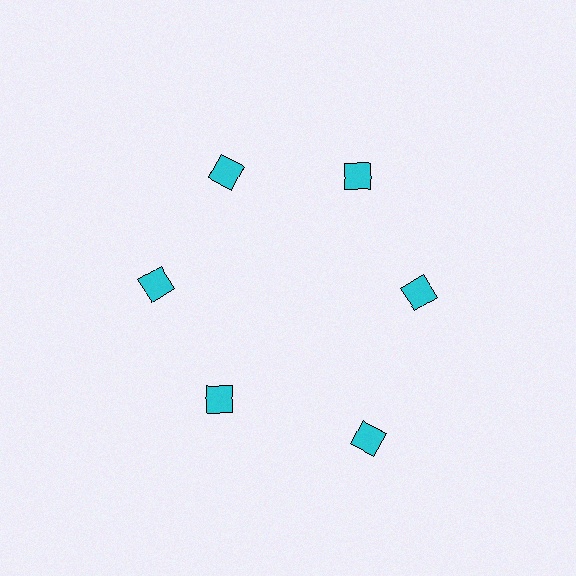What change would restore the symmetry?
The symmetry would be restored by moving it inward, back onto the ring so that all 6 diamonds sit at equal angles and equal distance from the center.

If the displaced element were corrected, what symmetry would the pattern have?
It would have 6-fold rotational symmetry — the pattern would map onto itself every 60 degrees.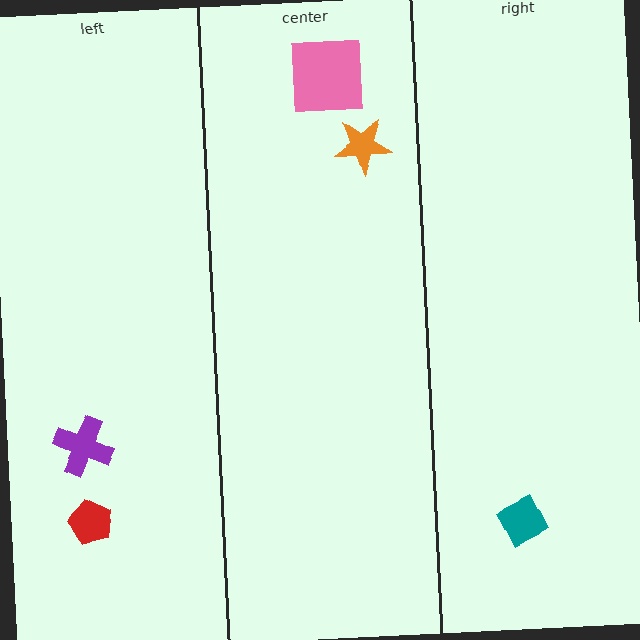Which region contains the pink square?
The center region.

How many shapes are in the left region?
2.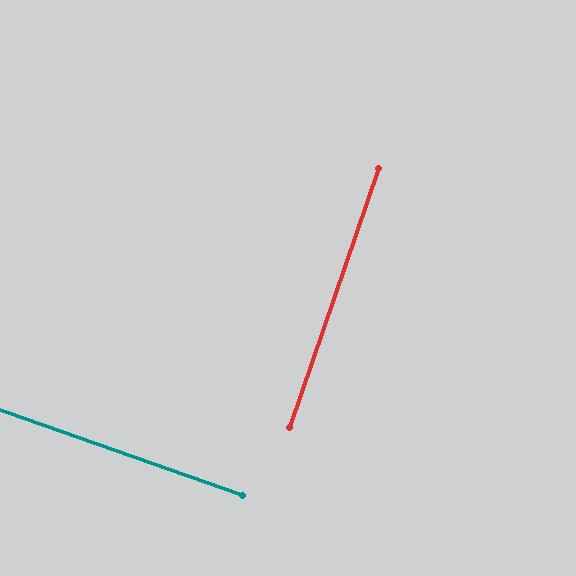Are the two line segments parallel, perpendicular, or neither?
Perpendicular — they meet at approximately 90°.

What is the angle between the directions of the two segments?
Approximately 90 degrees.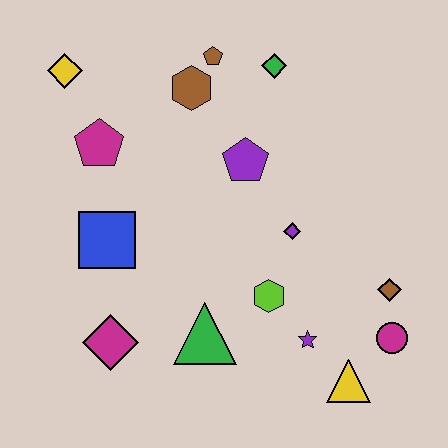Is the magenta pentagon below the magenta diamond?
No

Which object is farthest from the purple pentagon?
The yellow triangle is farthest from the purple pentagon.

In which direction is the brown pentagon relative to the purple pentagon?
The brown pentagon is above the purple pentagon.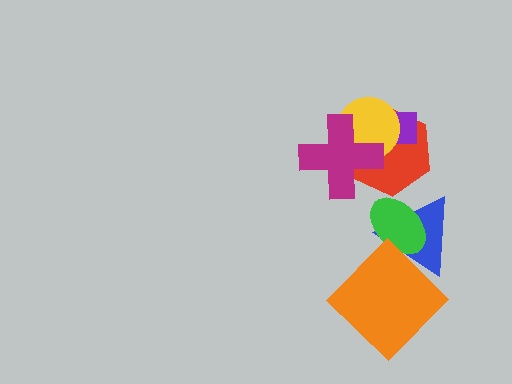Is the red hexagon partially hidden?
Yes, it is partially covered by another shape.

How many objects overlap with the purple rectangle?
3 objects overlap with the purple rectangle.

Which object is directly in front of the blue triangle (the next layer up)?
The green ellipse is directly in front of the blue triangle.